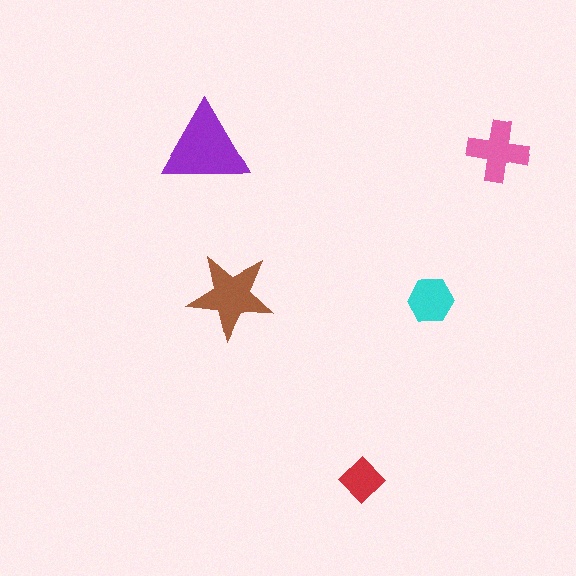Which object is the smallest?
The red diamond.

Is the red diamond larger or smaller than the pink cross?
Smaller.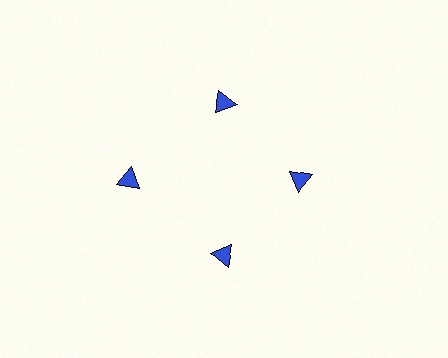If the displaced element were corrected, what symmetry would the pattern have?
It would have 4-fold rotational symmetry — the pattern would map onto itself every 90 degrees.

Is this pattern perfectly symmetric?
No. The 4 blue triangles are arranged in a ring, but one element near the 9 o'clock position is pushed outward from the center, breaking the 4-fold rotational symmetry.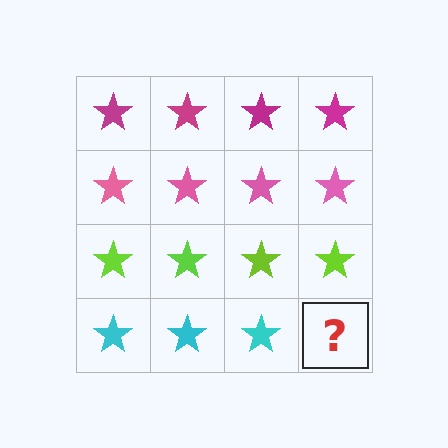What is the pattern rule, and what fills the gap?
The rule is that each row has a consistent color. The gap should be filled with a cyan star.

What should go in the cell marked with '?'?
The missing cell should contain a cyan star.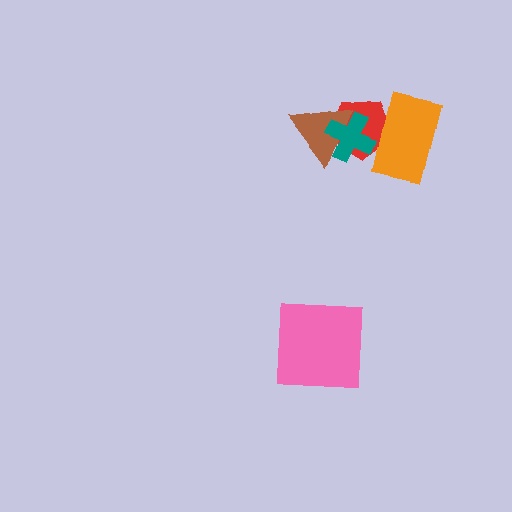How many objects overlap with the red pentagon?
3 objects overlap with the red pentagon.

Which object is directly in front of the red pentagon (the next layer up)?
The brown triangle is directly in front of the red pentagon.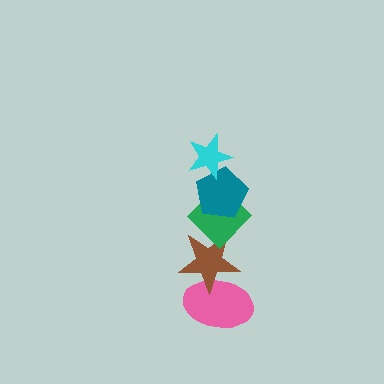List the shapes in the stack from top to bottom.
From top to bottom: the cyan star, the teal pentagon, the green diamond, the brown star, the pink ellipse.